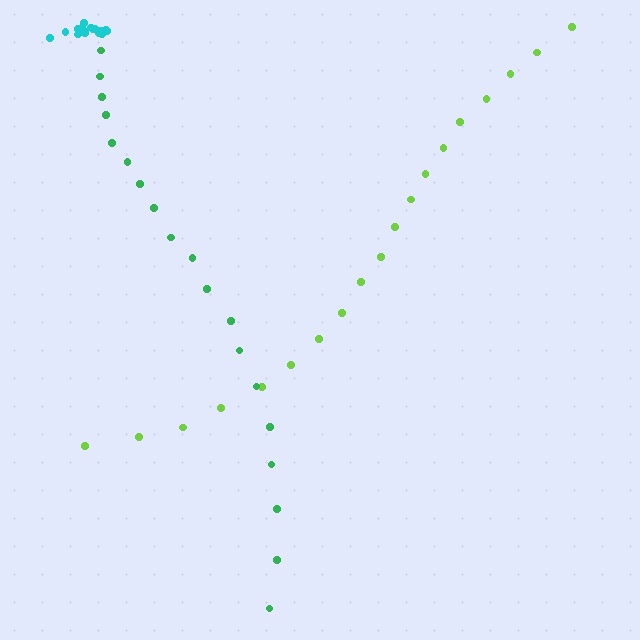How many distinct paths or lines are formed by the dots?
There are 3 distinct paths.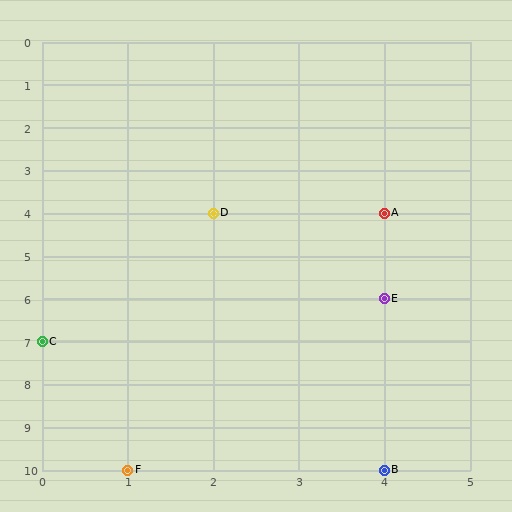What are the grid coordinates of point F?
Point F is at grid coordinates (1, 10).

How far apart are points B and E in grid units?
Points B and E are 4 rows apart.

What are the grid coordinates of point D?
Point D is at grid coordinates (2, 4).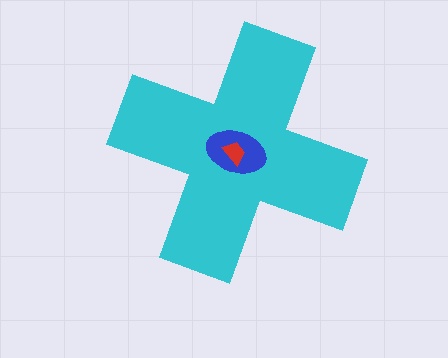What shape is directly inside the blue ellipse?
The red trapezoid.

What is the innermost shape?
The red trapezoid.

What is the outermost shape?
The cyan cross.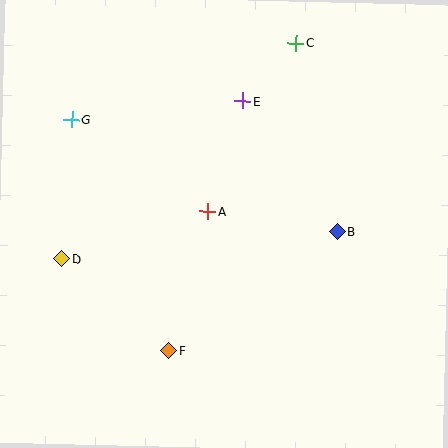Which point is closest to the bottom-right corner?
Point B is closest to the bottom-right corner.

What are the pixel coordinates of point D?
Point D is at (62, 259).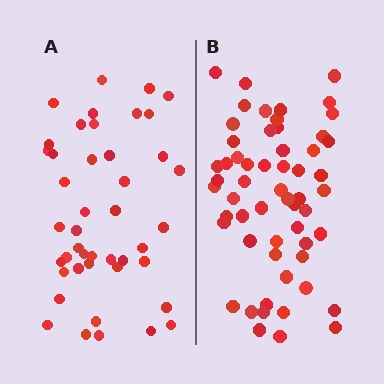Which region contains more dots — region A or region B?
Region B (the right region) has more dots.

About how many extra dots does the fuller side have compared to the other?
Region B has approximately 15 more dots than region A.